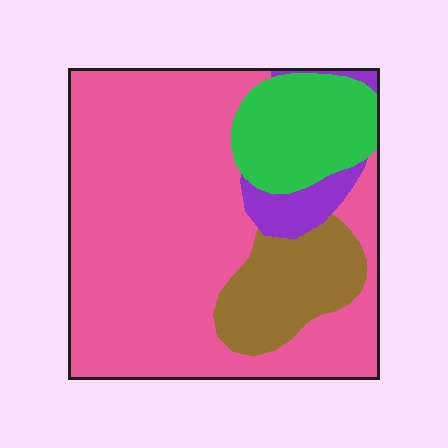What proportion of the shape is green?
Green covers around 15% of the shape.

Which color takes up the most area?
Pink, at roughly 65%.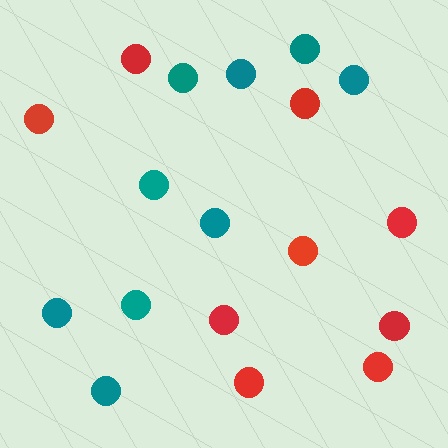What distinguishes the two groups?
There are 2 groups: one group of red circles (9) and one group of teal circles (9).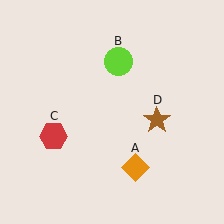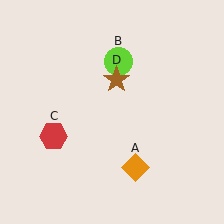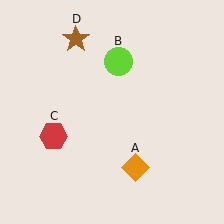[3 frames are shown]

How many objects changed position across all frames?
1 object changed position: brown star (object D).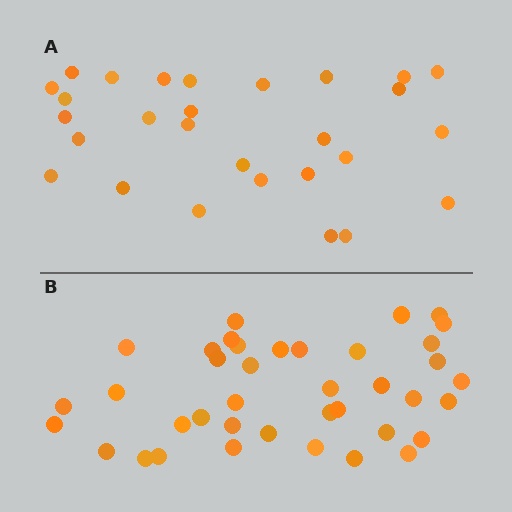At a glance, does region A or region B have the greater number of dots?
Region B (the bottom region) has more dots.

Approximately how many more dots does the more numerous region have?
Region B has roughly 12 or so more dots than region A.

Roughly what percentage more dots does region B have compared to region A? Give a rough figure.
About 40% more.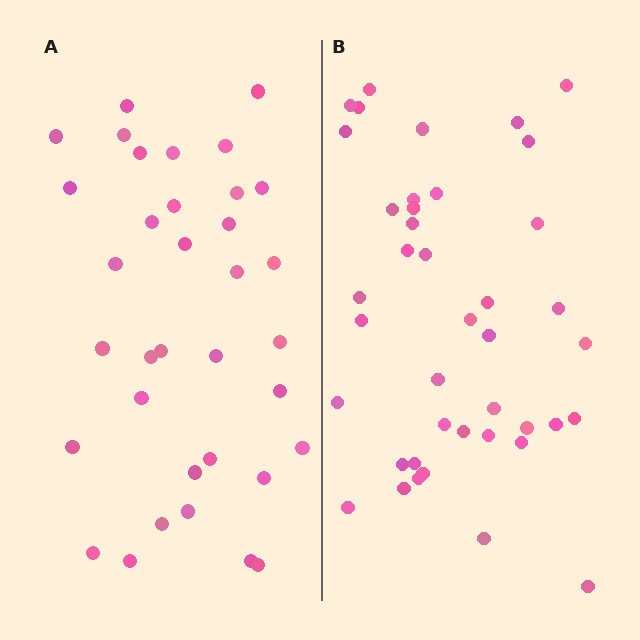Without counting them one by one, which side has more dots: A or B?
Region B (the right region) has more dots.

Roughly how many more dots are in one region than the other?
Region B has about 6 more dots than region A.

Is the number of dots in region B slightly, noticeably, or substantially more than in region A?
Region B has only slightly more — the two regions are fairly close. The ratio is roughly 1.2 to 1.